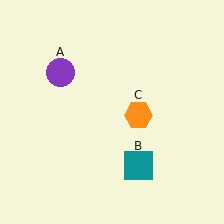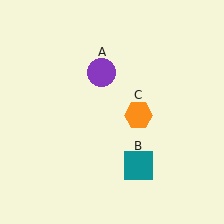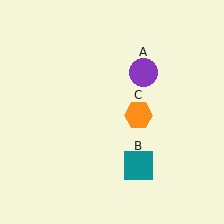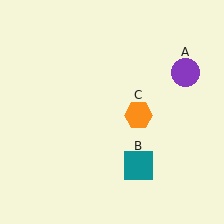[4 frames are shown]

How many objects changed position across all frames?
1 object changed position: purple circle (object A).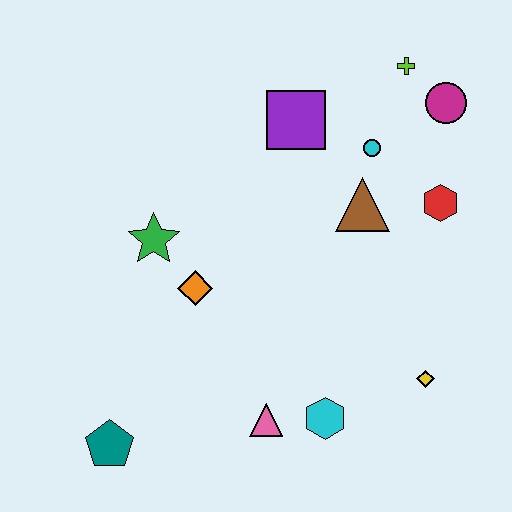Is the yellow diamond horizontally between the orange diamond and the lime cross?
No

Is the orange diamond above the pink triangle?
Yes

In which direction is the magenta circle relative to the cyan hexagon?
The magenta circle is above the cyan hexagon.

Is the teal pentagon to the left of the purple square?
Yes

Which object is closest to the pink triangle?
The cyan hexagon is closest to the pink triangle.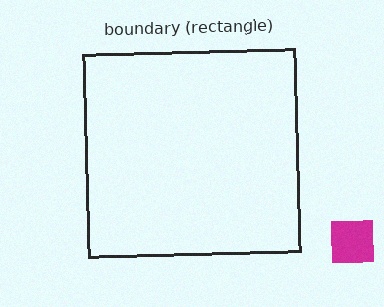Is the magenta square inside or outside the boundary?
Outside.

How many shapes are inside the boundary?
0 inside, 1 outside.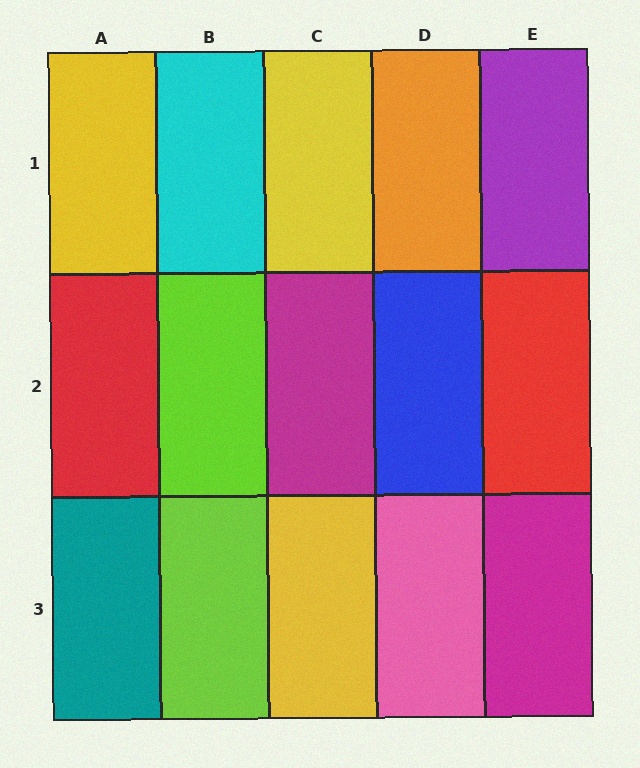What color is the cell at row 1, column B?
Cyan.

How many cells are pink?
1 cell is pink.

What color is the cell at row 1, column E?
Purple.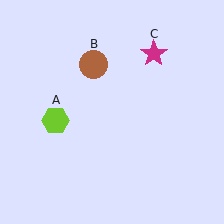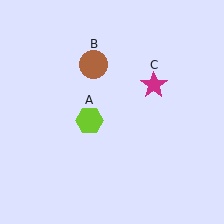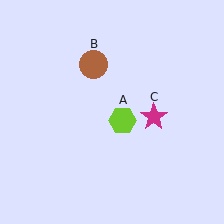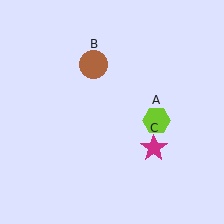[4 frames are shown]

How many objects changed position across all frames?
2 objects changed position: lime hexagon (object A), magenta star (object C).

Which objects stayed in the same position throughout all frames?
Brown circle (object B) remained stationary.